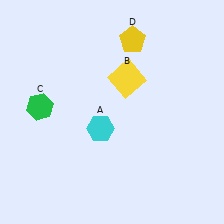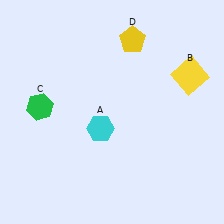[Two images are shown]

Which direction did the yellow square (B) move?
The yellow square (B) moved right.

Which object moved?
The yellow square (B) moved right.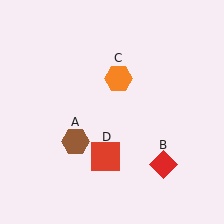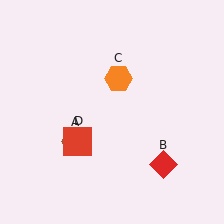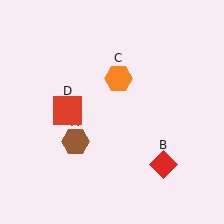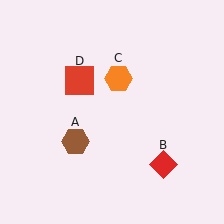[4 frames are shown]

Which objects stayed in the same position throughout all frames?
Brown hexagon (object A) and red diamond (object B) and orange hexagon (object C) remained stationary.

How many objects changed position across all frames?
1 object changed position: red square (object D).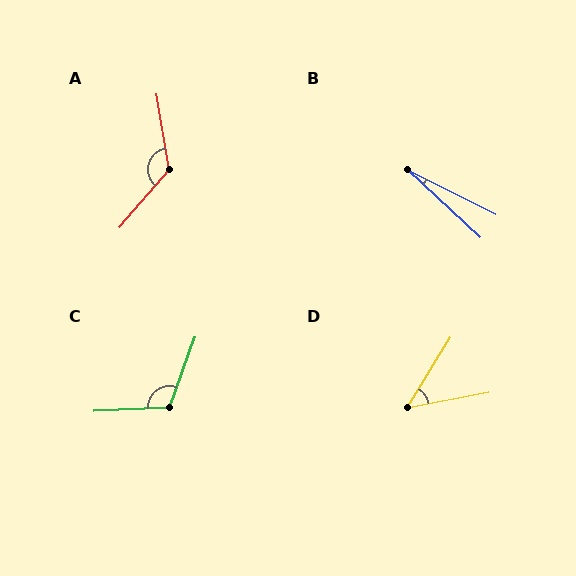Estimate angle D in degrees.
Approximately 47 degrees.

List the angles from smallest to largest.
B (17°), D (47°), C (113°), A (130°).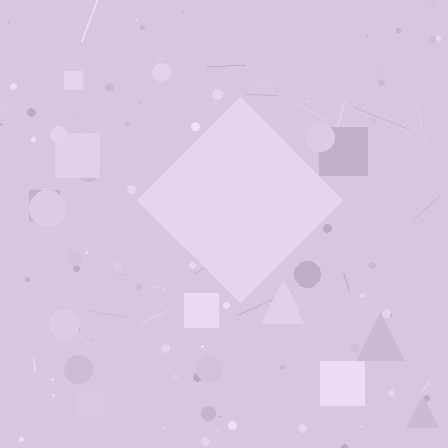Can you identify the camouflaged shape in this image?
The camouflaged shape is a diamond.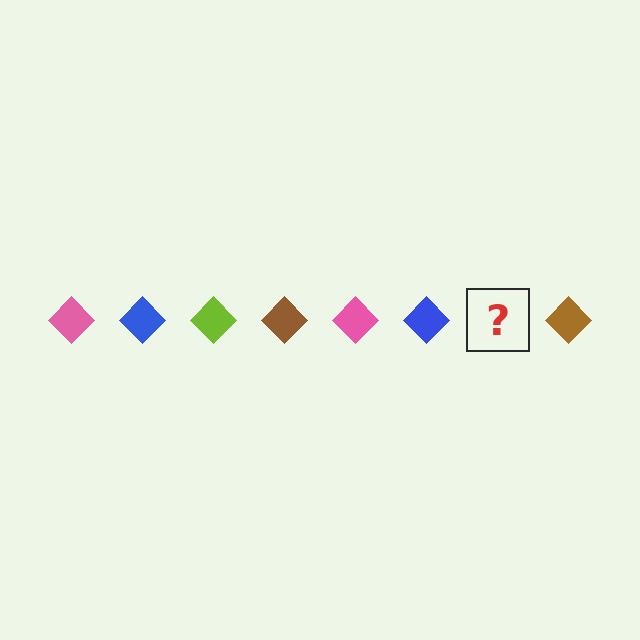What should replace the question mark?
The question mark should be replaced with a lime diamond.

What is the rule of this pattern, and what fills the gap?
The rule is that the pattern cycles through pink, blue, lime, brown diamonds. The gap should be filled with a lime diamond.